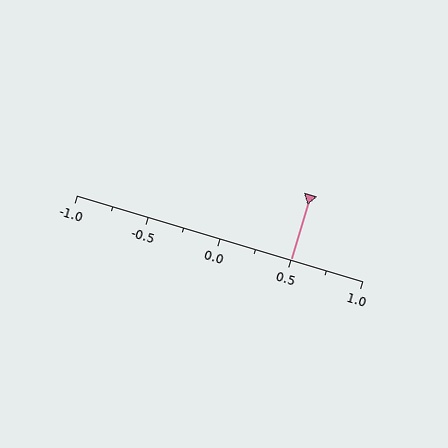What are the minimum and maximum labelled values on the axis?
The axis runs from -1.0 to 1.0.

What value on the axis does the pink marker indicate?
The marker indicates approximately 0.5.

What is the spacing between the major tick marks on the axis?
The major ticks are spaced 0.5 apart.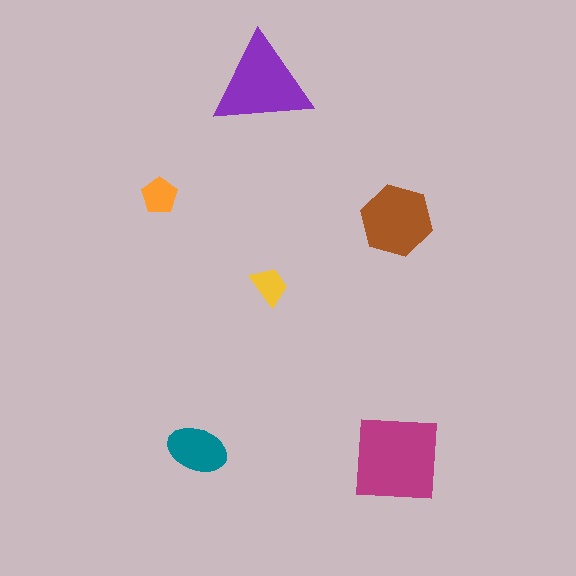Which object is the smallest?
The yellow trapezoid.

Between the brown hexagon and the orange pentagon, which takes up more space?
The brown hexagon.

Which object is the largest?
The magenta square.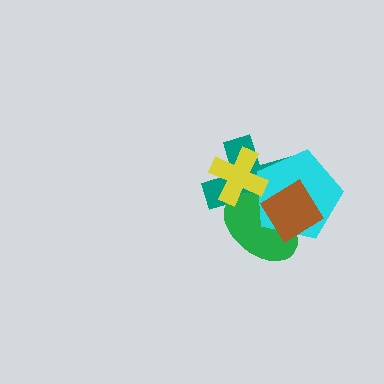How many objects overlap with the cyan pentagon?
4 objects overlap with the cyan pentagon.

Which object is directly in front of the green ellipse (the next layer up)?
The cyan pentagon is directly in front of the green ellipse.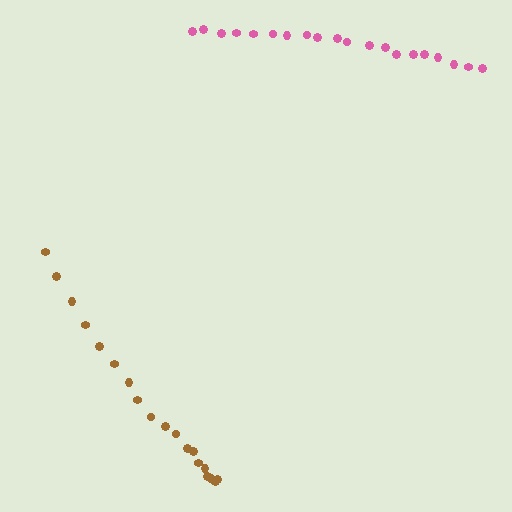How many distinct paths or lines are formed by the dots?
There are 2 distinct paths.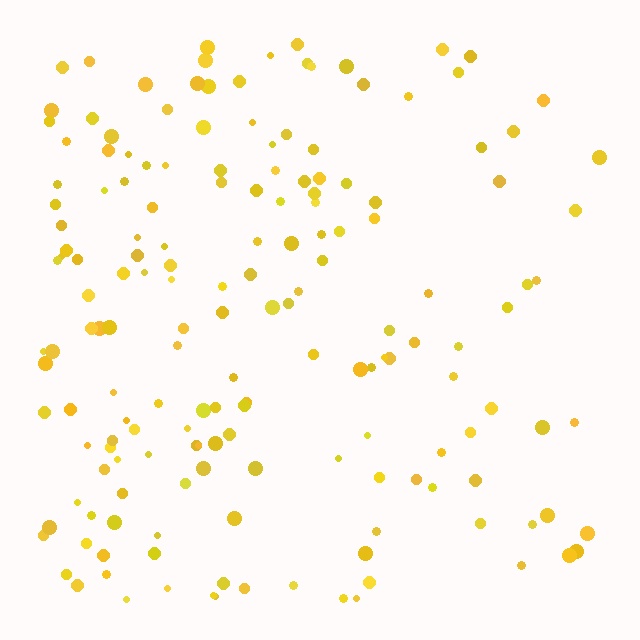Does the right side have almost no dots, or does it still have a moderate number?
Still a moderate number, just noticeably fewer than the left.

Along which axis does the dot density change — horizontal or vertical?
Horizontal.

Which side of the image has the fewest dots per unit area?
The right.